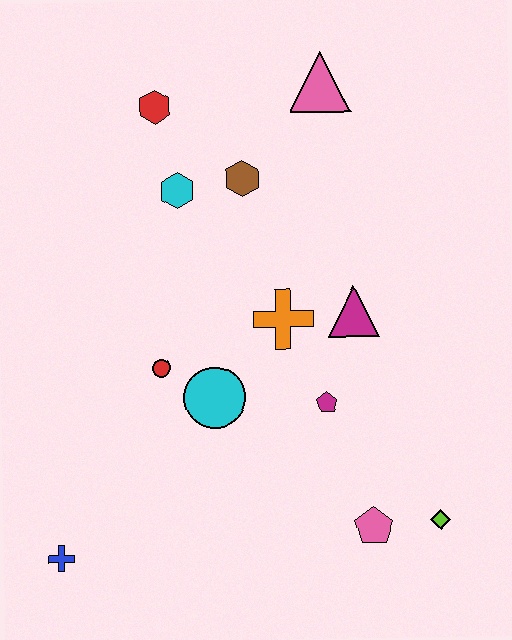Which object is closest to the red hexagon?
The cyan hexagon is closest to the red hexagon.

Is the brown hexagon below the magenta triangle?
No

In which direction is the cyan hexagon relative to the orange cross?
The cyan hexagon is above the orange cross.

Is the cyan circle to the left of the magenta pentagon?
Yes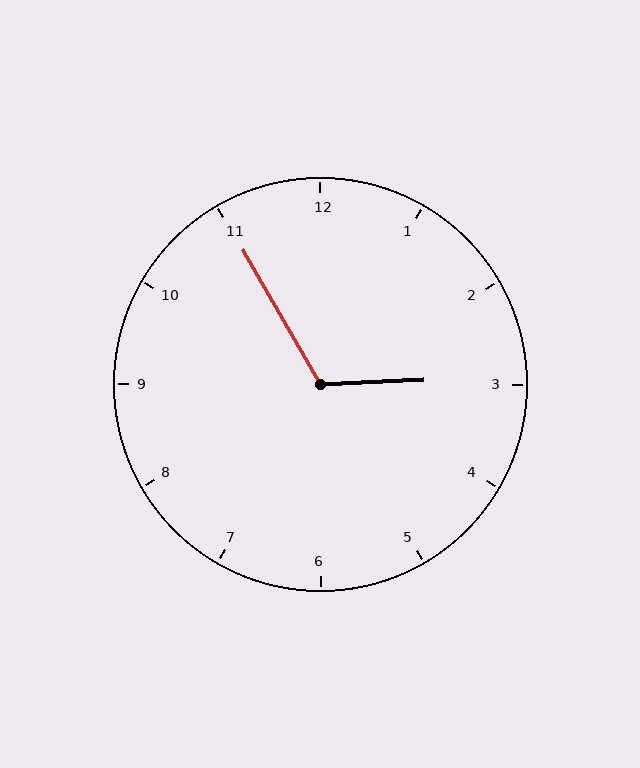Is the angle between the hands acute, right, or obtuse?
It is obtuse.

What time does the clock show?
2:55.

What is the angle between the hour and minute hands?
Approximately 118 degrees.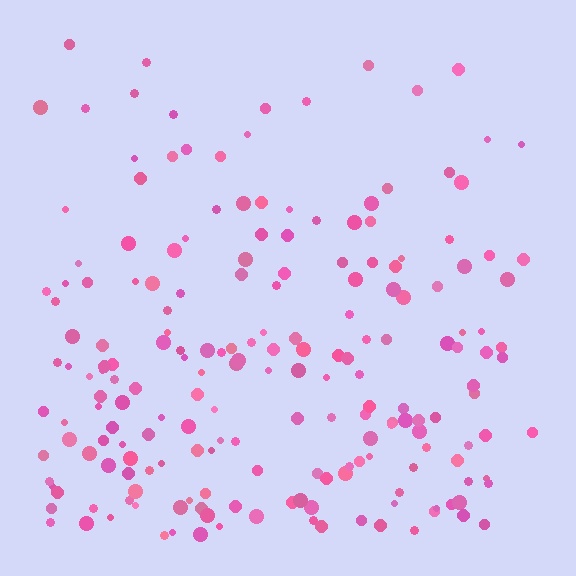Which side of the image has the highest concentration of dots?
The bottom.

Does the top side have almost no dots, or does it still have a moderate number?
Still a moderate number, just noticeably fewer than the bottom.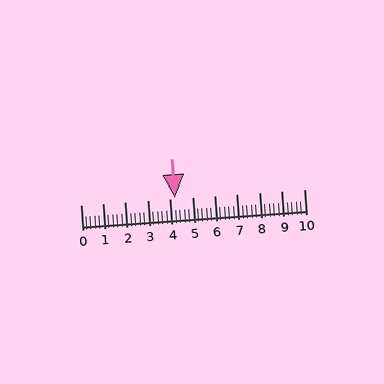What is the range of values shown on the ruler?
The ruler shows values from 0 to 10.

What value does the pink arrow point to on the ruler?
The pink arrow points to approximately 4.2.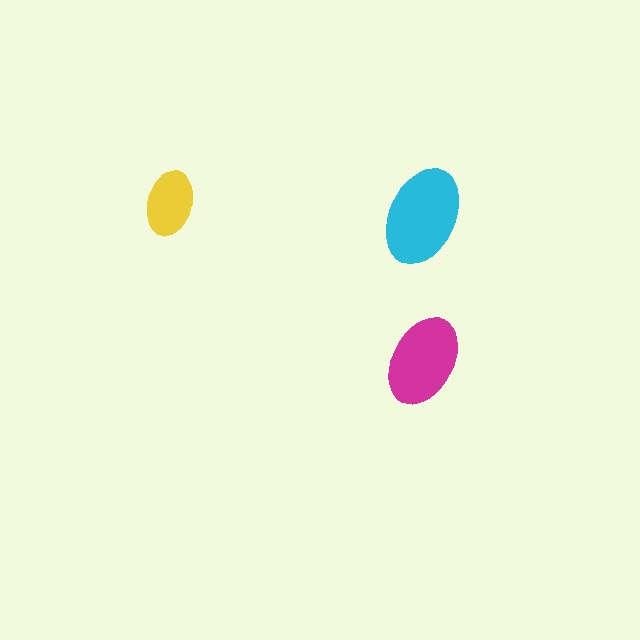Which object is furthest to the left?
The yellow ellipse is leftmost.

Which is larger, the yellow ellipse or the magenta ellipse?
The magenta one.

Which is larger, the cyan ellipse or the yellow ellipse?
The cyan one.